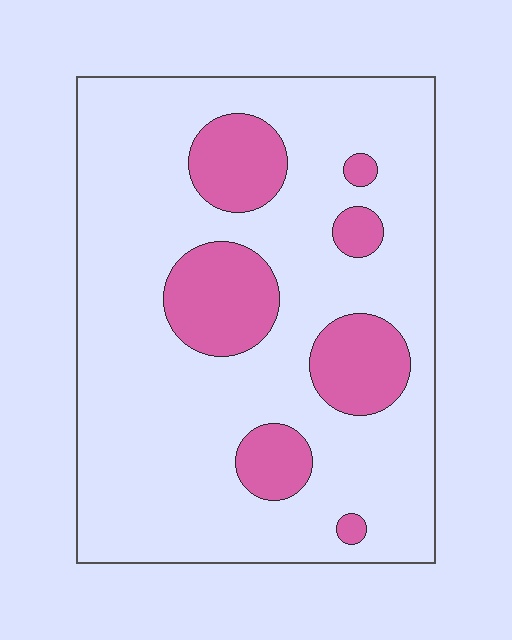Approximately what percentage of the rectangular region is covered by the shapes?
Approximately 20%.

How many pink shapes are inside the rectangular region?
7.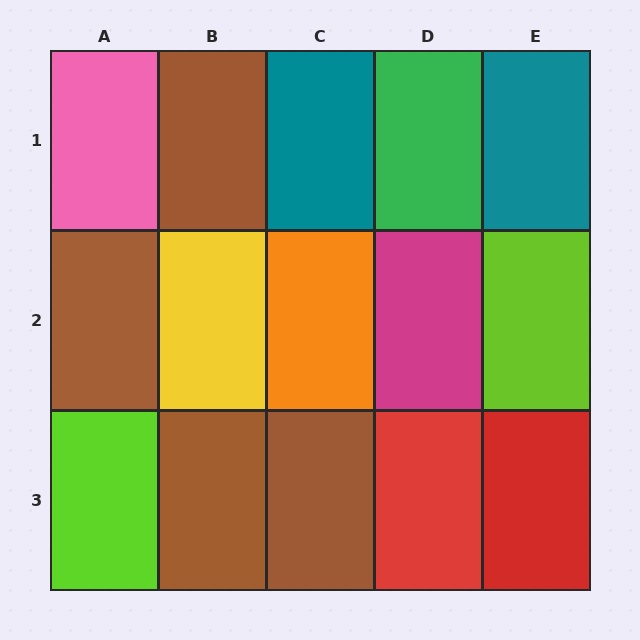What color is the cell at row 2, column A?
Brown.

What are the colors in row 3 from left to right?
Lime, brown, brown, red, red.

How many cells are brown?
4 cells are brown.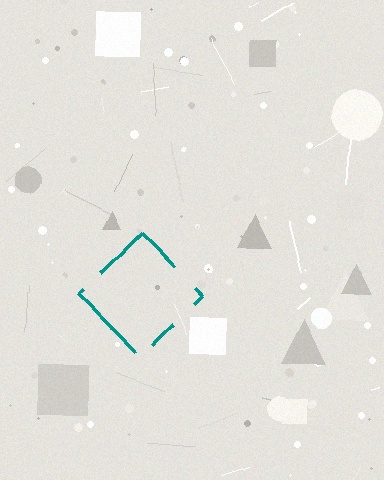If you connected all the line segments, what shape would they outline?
They would outline a diamond.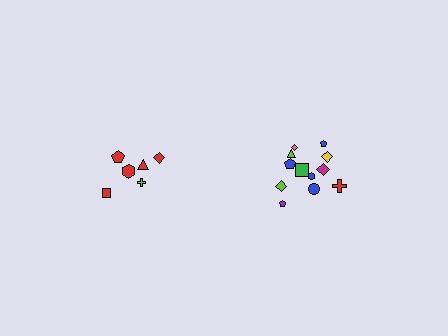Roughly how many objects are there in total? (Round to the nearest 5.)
Roughly 20 objects in total.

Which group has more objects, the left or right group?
The right group.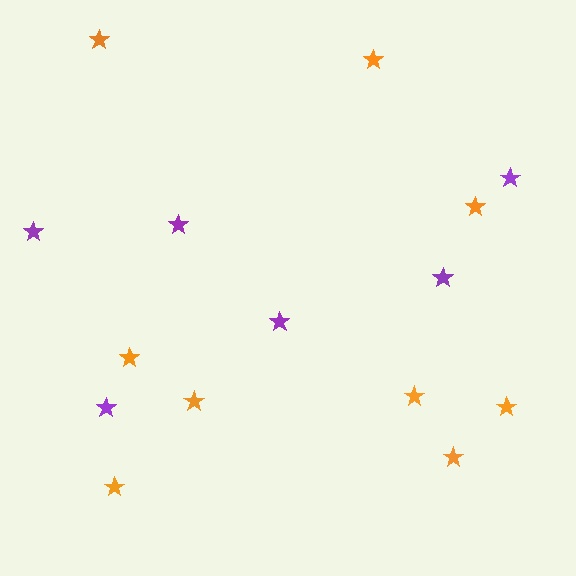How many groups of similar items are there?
There are 2 groups: one group of orange stars (9) and one group of purple stars (6).